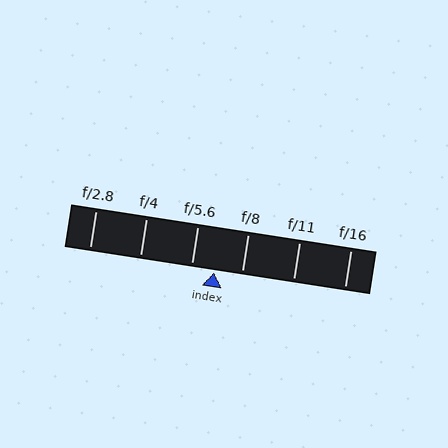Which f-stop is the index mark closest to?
The index mark is closest to f/5.6.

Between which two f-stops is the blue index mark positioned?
The index mark is between f/5.6 and f/8.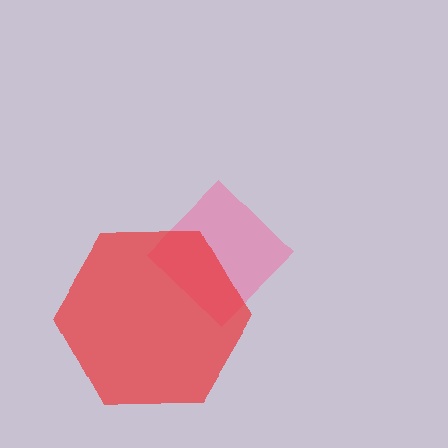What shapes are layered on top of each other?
The layered shapes are: a pink diamond, a red hexagon.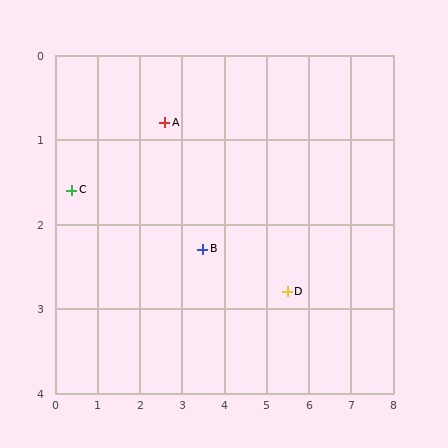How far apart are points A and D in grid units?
Points A and D are about 3.5 grid units apart.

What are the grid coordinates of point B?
Point B is at approximately (3.5, 2.3).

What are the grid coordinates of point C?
Point C is at approximately (0.4, 1.6).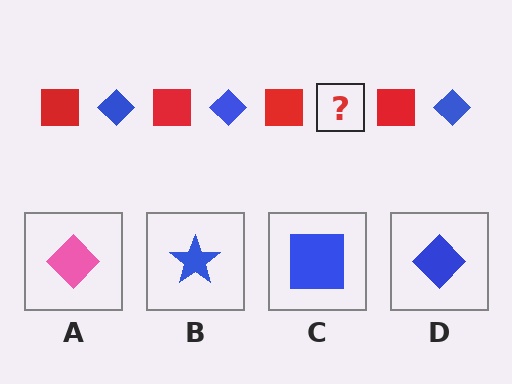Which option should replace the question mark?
Option D.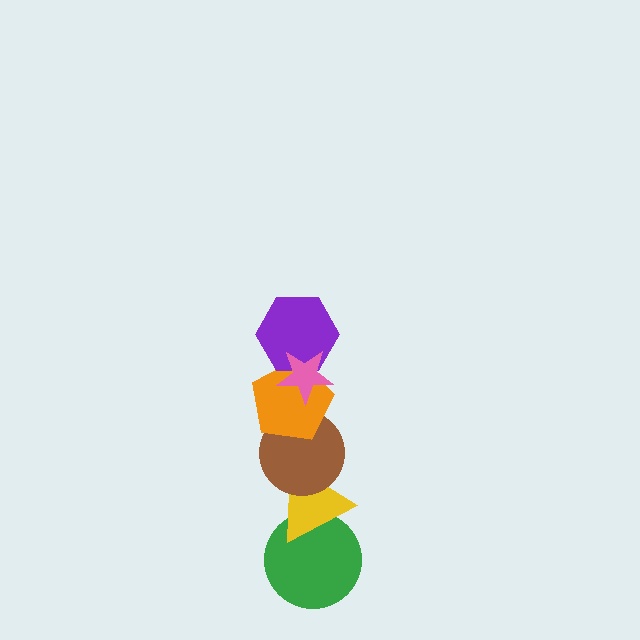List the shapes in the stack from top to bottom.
From top to bottom: the pink star, the purple hexagon, the orange pentagon, the brown circle, the yellow triangle, the green circle.